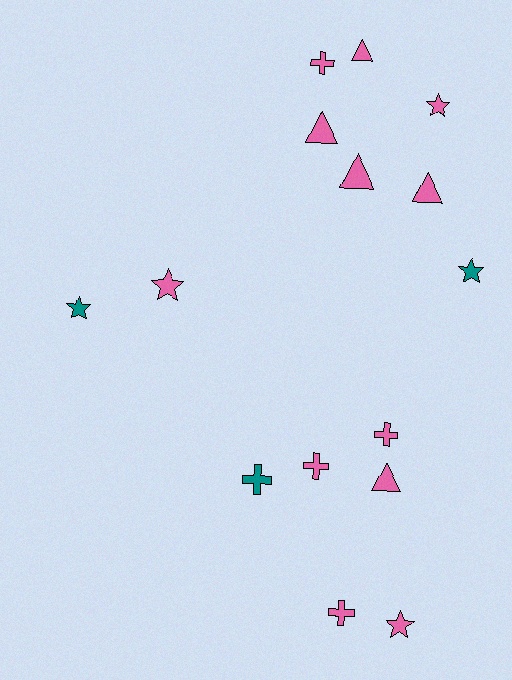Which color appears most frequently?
Pink, with 12 objects.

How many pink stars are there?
There are 3 pink stars.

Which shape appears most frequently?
Cross, with 5 objects.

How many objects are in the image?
There are 15 objects.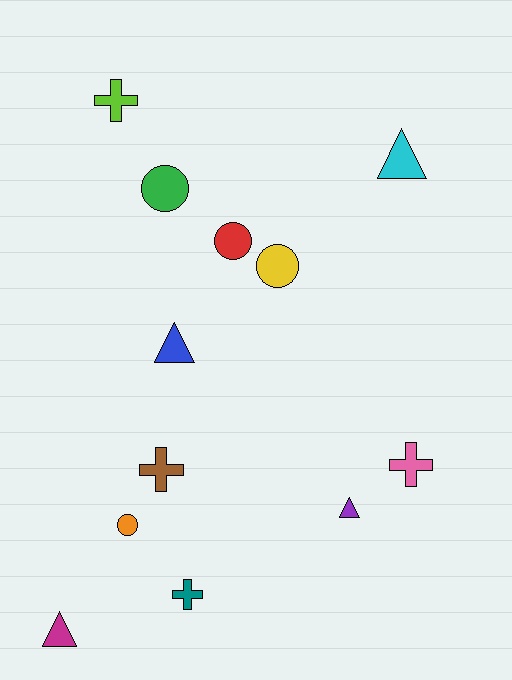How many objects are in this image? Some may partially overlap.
There are 12 objects.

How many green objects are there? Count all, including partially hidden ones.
There is 1 green object.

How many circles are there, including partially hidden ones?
There are 4 circles.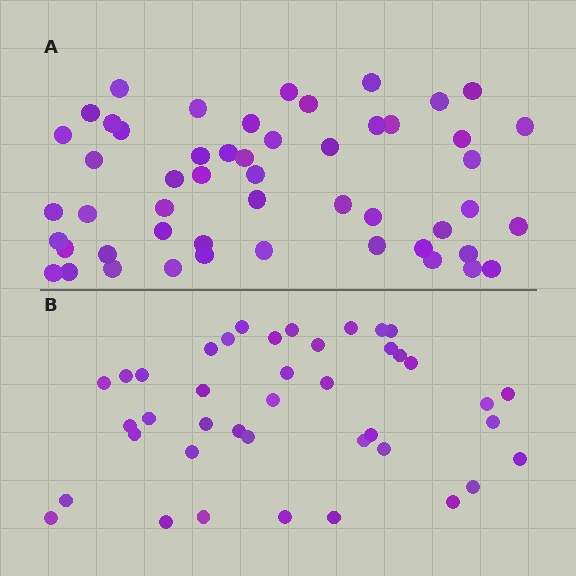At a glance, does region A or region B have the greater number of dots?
Region A (the top region) has more dots.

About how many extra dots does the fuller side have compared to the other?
Region A has roughly 12 or so more dots than region B.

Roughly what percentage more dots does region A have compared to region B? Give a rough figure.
About 25% more.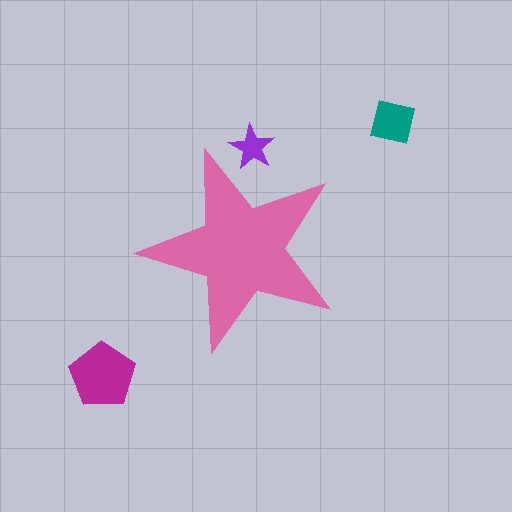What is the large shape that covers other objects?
A pink star.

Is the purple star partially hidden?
Yes, the purple star is partially hidden behind the pink star.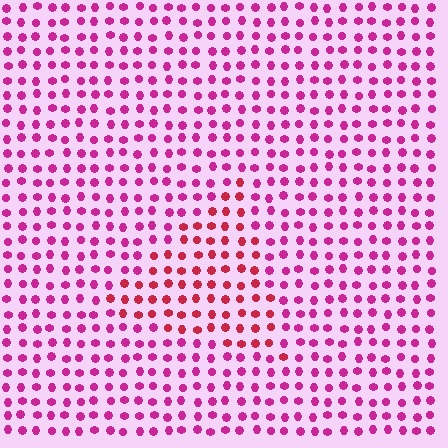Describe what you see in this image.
The image is filled with small magenta elements in a uniform arrangement. A triangle-shaped region is visible where the elements are tinted to a slightly different hue, forming a subtle color boundary.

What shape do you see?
I see a triangle.